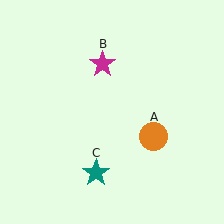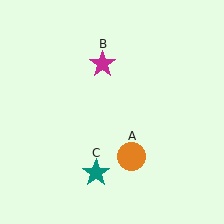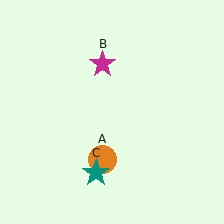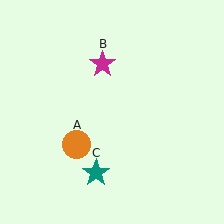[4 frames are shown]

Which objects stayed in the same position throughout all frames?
Magenta star (object B) and teal star (object C) remained stationary.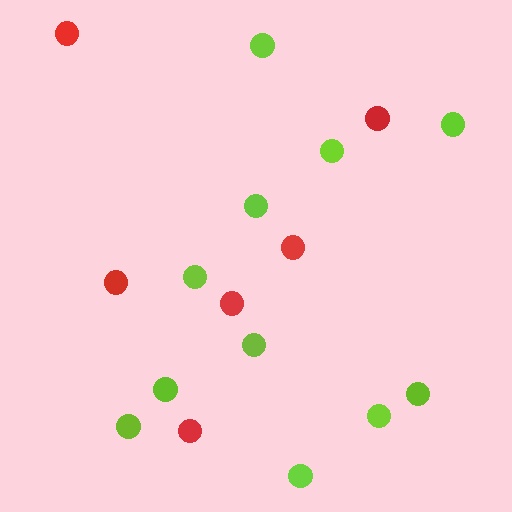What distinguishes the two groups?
There are 2 groups: one group of red circles (6) and one group of lime circles (11).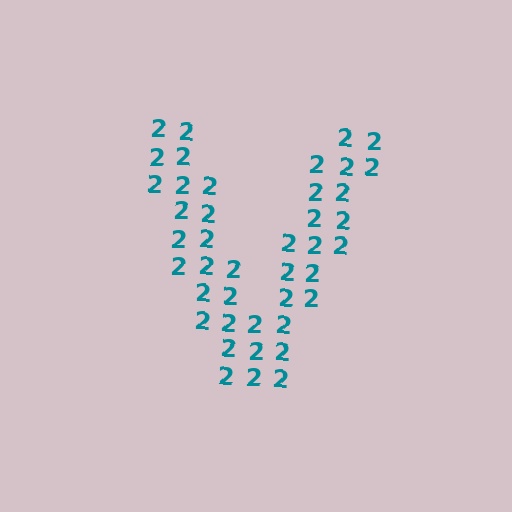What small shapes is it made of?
It is made of small digit 2's.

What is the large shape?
The large shape is the letter V.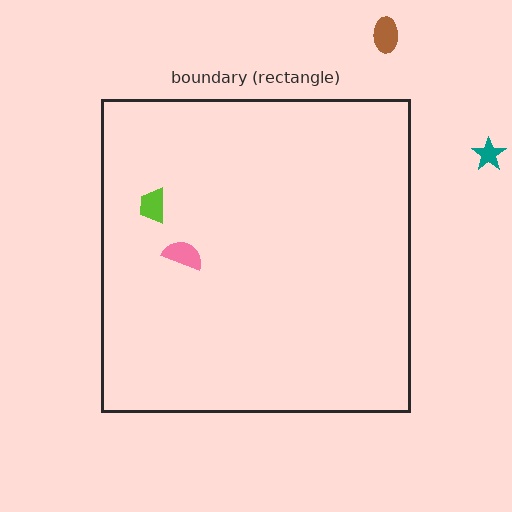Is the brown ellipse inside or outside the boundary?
Outside.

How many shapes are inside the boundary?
2 inside, 2 outside.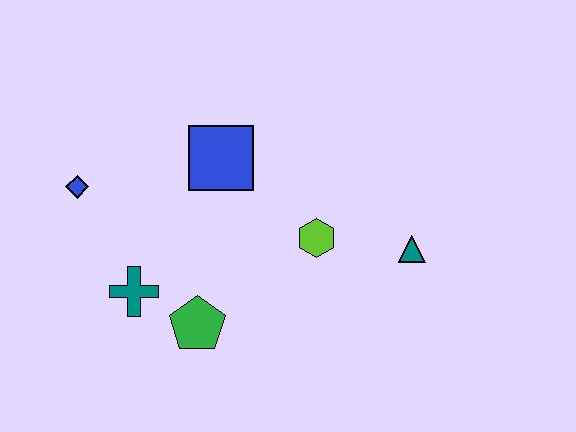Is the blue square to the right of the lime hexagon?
No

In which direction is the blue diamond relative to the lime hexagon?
The blue diamond is to the left of the lime hexagon.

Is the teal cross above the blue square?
No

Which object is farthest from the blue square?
The teal triangle is farthest from the blue square.